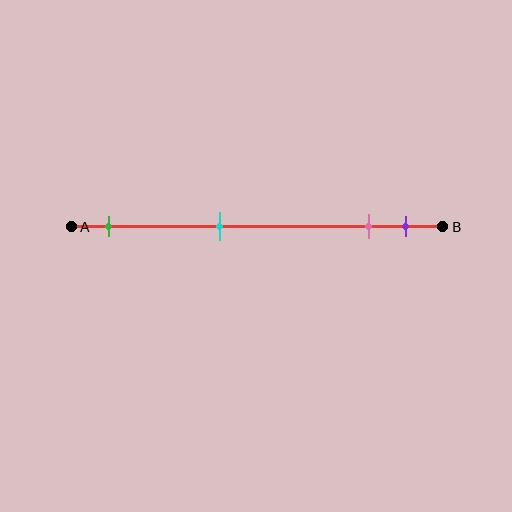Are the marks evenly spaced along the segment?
No, the marks are not evenly spaced.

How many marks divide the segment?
There are 4 marks dividing the segment.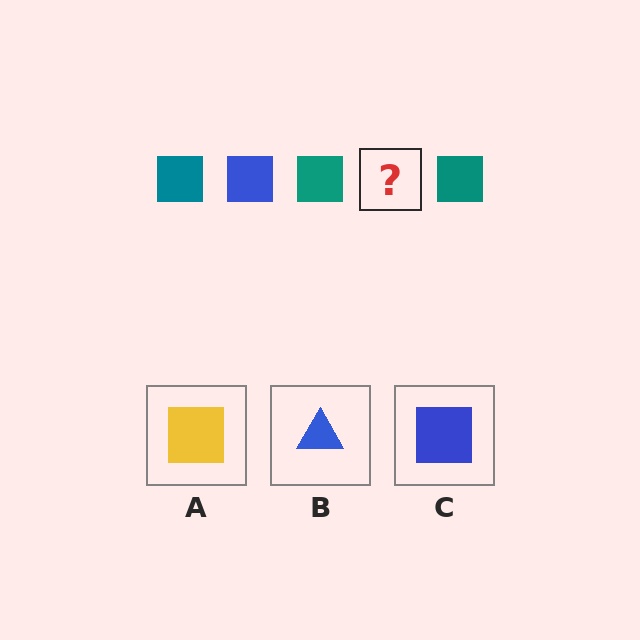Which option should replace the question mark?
Option C.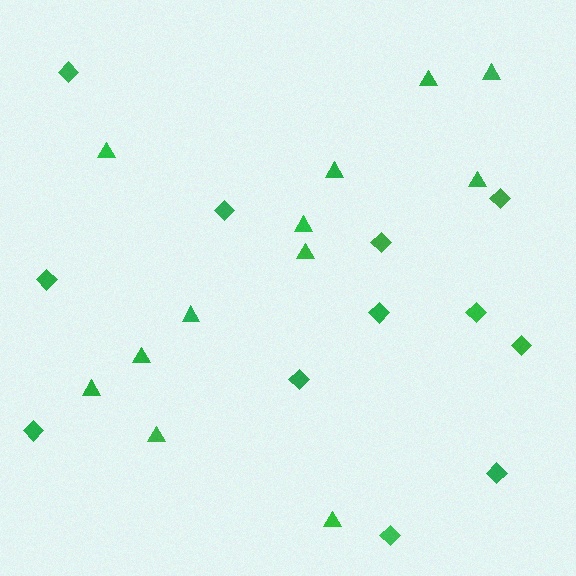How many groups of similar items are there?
There are 2 groups: one group of triangles (12) and one group of diamonds (12).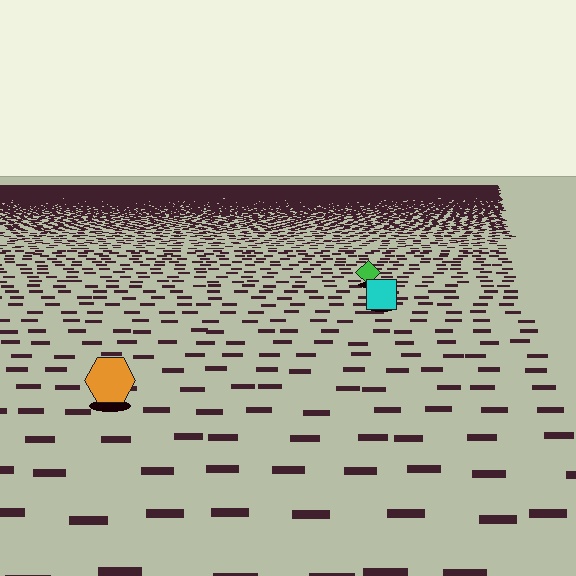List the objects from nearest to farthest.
From nearest to farthest: the orange hexagon, the cyan square, the green diamond.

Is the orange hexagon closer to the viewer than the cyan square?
Yes. The orange hexagon is closer — you can tell from the texture gradient: the ground texture is coarser near it.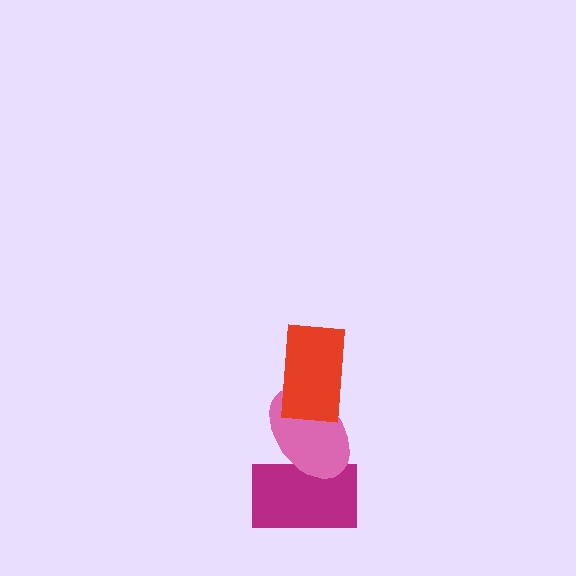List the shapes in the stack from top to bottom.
From top to bottom: the red rectangle, the pink ellipse, the magenta rectangle.